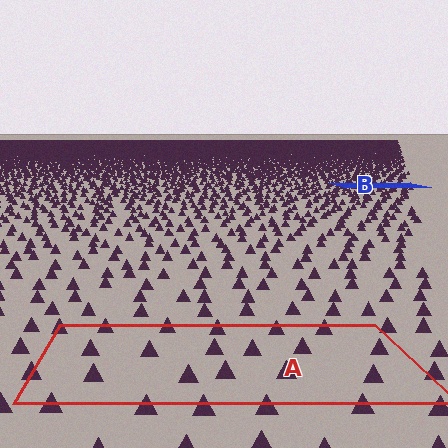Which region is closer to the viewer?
Region A is closer. The texture elements there are larger and more spread out.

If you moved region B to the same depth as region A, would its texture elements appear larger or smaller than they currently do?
They would appear larger. At a closer depth, the same texture elements are projected at a bigger on-screen size.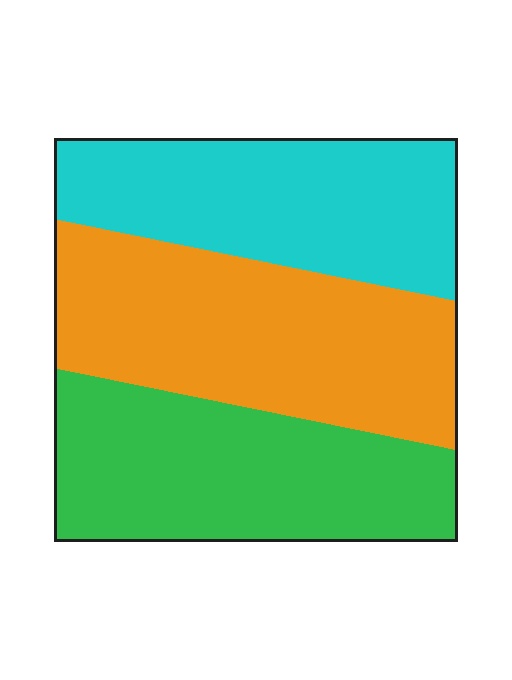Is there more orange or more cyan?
Orange.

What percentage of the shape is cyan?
Cyan takes up between a sixth and a third of the shape.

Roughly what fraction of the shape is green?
Green covers 33% of the shape.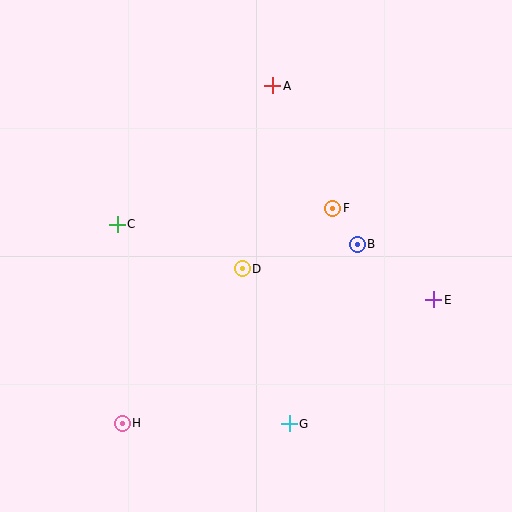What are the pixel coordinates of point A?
Point A is at (273, 86).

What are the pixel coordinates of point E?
Point E is at (434, 300).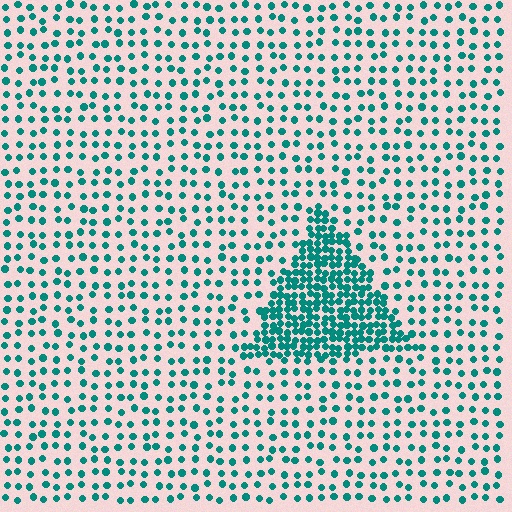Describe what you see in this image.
The image contains small teal elements arranged at two different densities. A triangle-shaped region is visible where the elements are more densely packed than the surrounding area.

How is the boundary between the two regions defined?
The boundary is defined by a change in element density (approximately 2.9x ratio). All elements are the same color, size, and shape.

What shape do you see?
I see a triangle.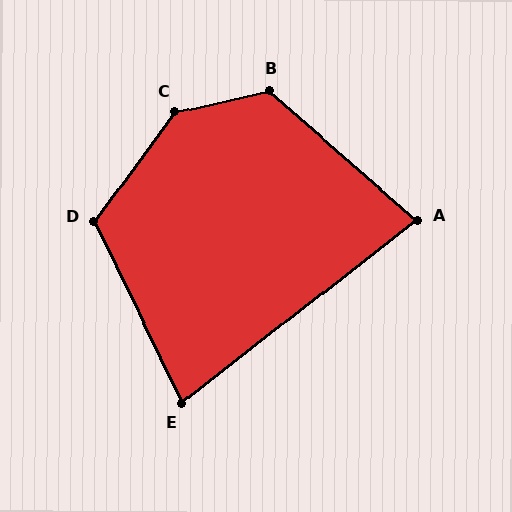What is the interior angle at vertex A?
Approximately 79 degrees (acute).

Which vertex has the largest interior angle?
C, at approximately 139 degrees.